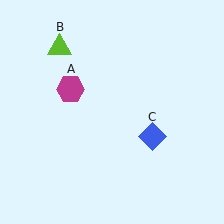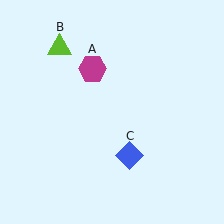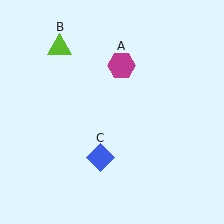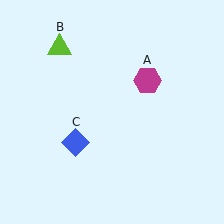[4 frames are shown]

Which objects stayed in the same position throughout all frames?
Lime triangle (object B) remained stationary.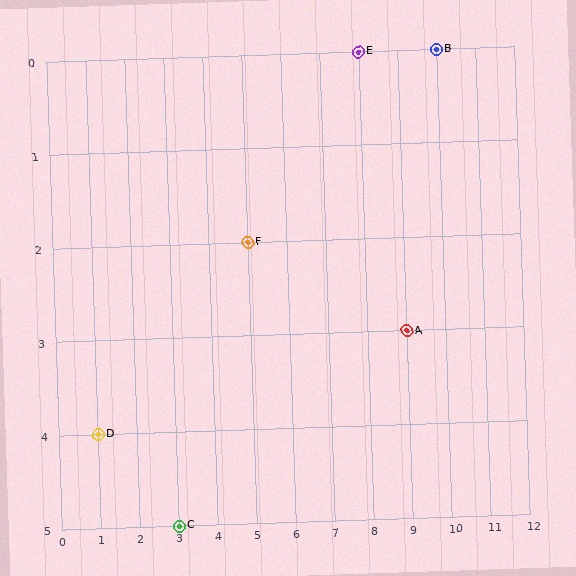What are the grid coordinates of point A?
Point A is at grid coordinates (9, 3).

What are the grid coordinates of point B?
Point B is at grid coordinates (10, 0).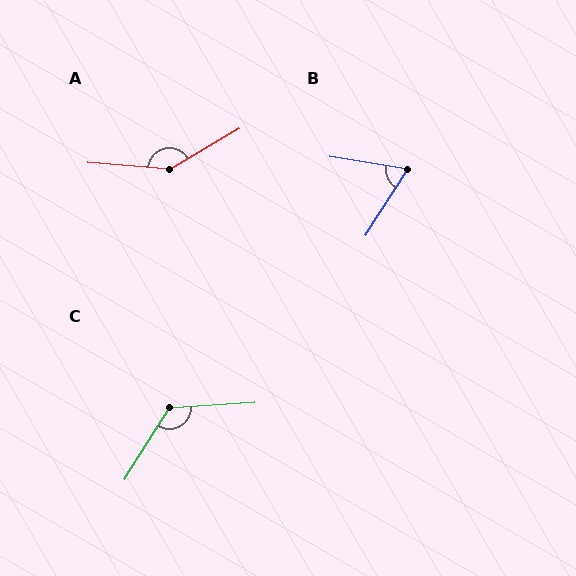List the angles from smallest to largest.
B (66°), C (126°), A (145°).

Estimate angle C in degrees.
Approximately 126 degrees.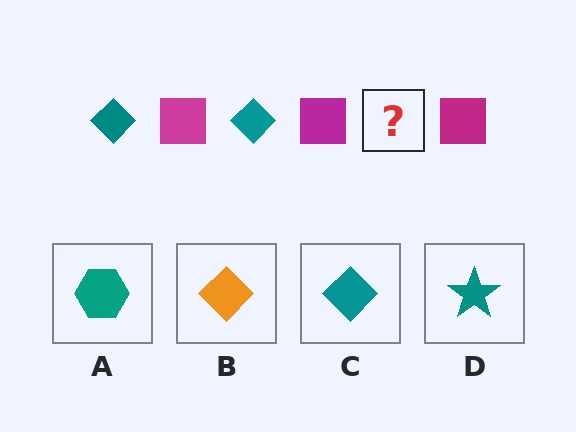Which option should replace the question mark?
Option C.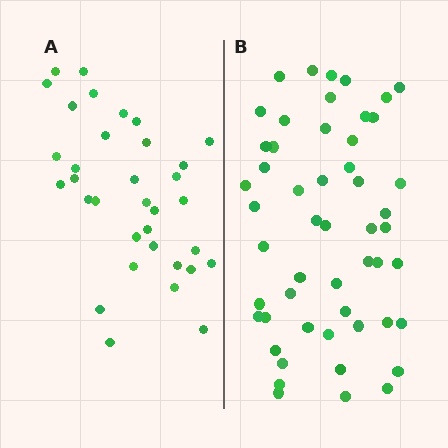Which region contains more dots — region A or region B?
Region B (the right region) has more dots.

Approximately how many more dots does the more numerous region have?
Region B has approximately 20 more dots than region A.